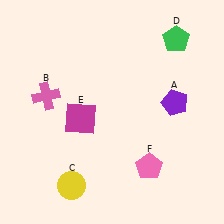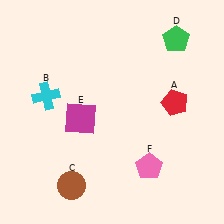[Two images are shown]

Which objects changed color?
A changed from purple to red. B changed from pink to cyan. C changed from yellow to brown.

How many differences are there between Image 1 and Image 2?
There are 3 differences between the two images.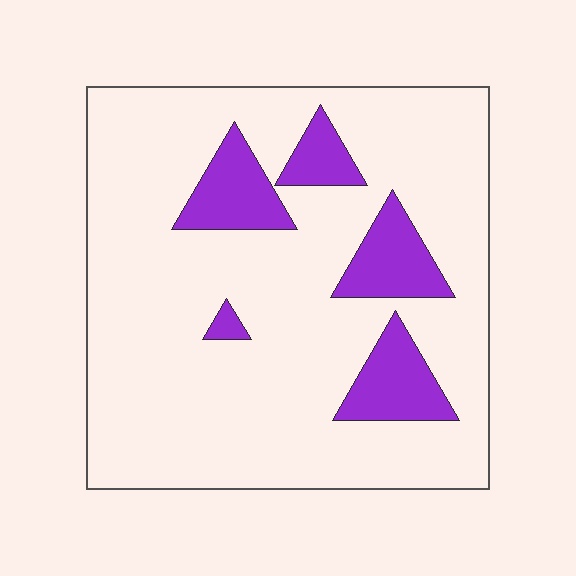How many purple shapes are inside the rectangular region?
5.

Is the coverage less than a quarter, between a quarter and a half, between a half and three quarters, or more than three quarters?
Less than a quarter.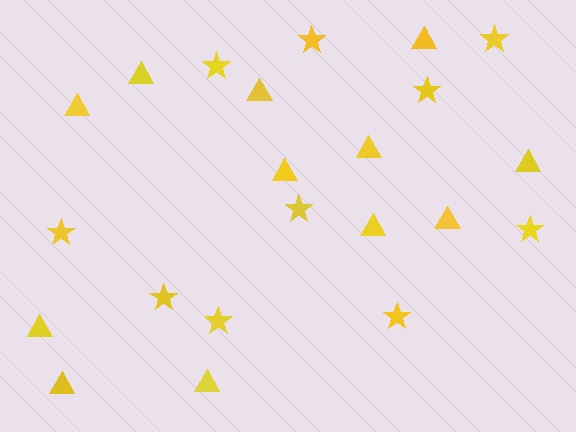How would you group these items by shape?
There are 2 groups: one group of triangles (12) and one group of stars (10).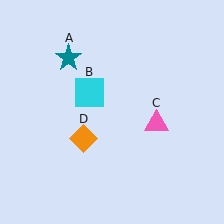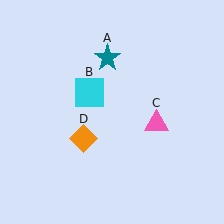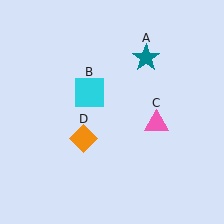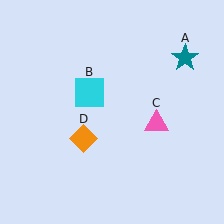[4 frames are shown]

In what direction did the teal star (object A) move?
The teal star (object A) moved right.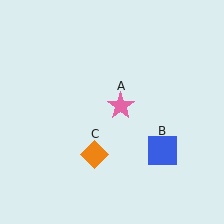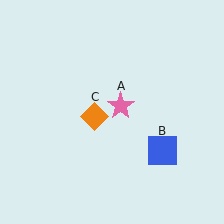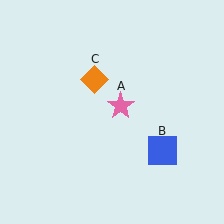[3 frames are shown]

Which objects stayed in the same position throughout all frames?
Pink star (object A) and blue square (object B) remained stationary.